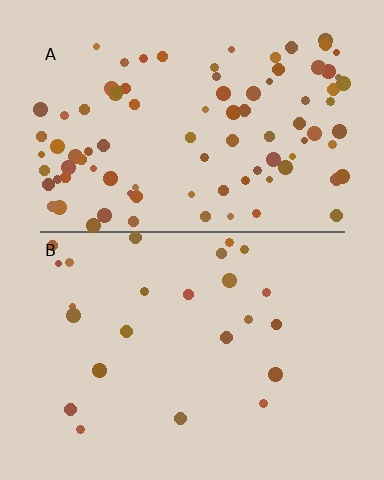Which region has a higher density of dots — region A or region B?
A (the top).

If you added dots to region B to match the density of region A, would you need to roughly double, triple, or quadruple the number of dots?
Approximately quadruple.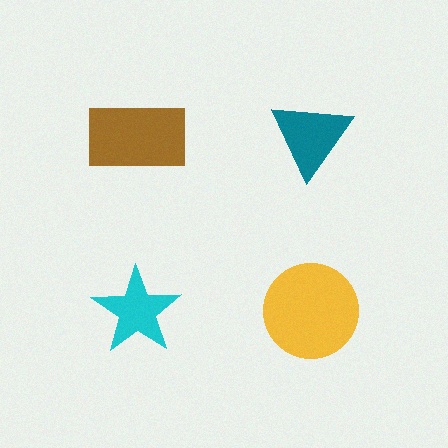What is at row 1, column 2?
A teal triangle.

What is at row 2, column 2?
A yellow circle.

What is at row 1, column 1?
A brown rectangle.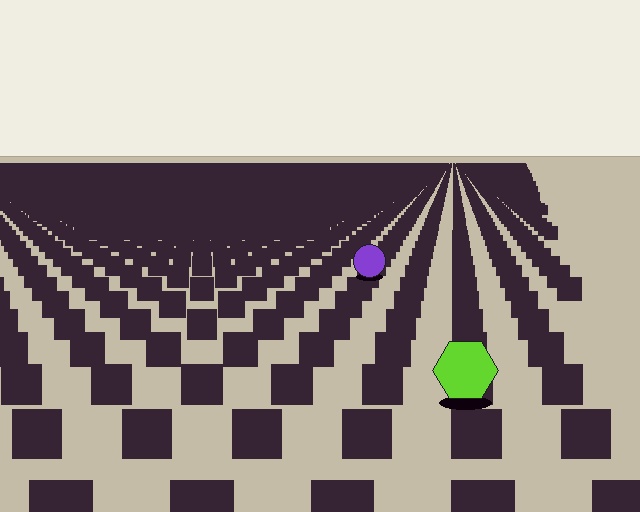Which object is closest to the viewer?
The lime hexagon is closest. The texture marks near it are larger and more spread out.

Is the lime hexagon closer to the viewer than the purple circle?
Yes. The lime hexagon is closer — you can tell from the texture gradient: the ground texture is coarser near it.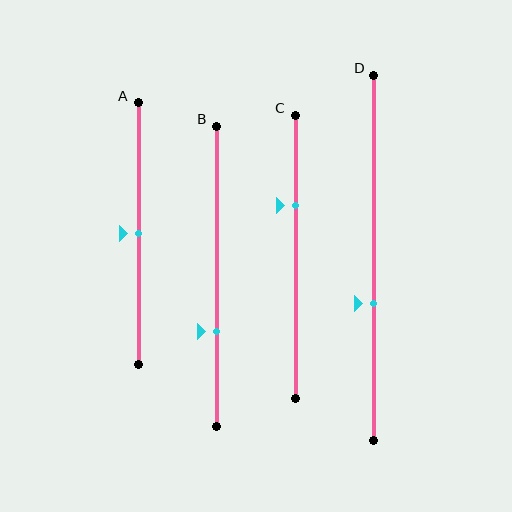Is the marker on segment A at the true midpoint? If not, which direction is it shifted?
Yes, the marker on segment A is at the true midpoint.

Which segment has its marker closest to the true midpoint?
Segment A has its marker closest to the true midpoint.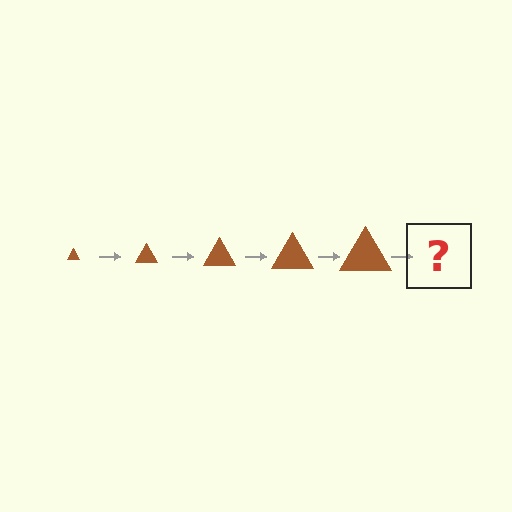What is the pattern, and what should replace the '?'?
The pattern is that the triangle gets progressively larger each step. The '?' should be a brown triangle, larger than the previous one.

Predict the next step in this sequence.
The next step is a brown triangle, larger than the previous one.